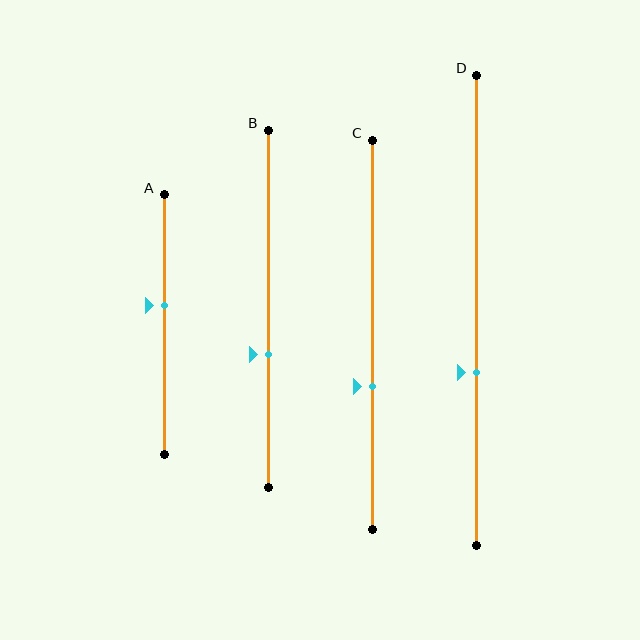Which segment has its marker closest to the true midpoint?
Segment A has its marker closest to the true midpoint.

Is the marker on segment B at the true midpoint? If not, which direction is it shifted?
No, the marker on segment B is shifted downward by about 13% of the segment length.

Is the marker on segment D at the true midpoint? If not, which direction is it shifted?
No, the marker on segment D is shifted downward by about 13% of the segment length.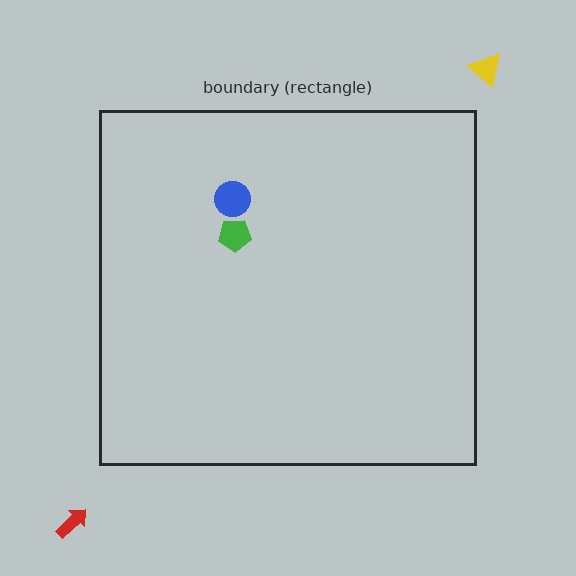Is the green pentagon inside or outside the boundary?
Inside.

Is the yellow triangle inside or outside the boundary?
Outside.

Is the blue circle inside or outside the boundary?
Inside.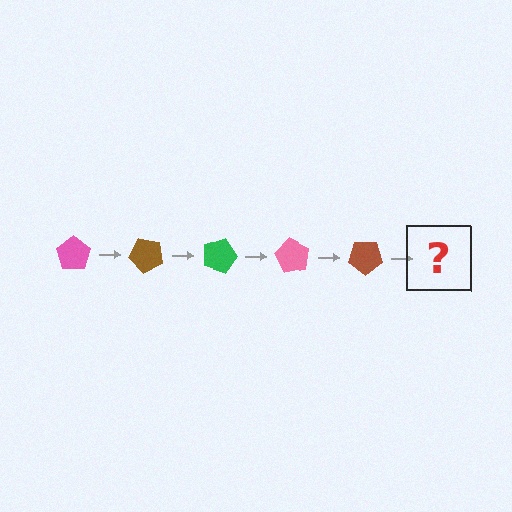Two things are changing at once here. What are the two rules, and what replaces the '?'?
The two rules are that it rotates 45 degrees each step and the color cycles through pink, brown, and green. The '?' should be a green pentagon, rotated 225 degrees from the start.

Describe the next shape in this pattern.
It should be a green pentagon, rotated 225 degrees from the start.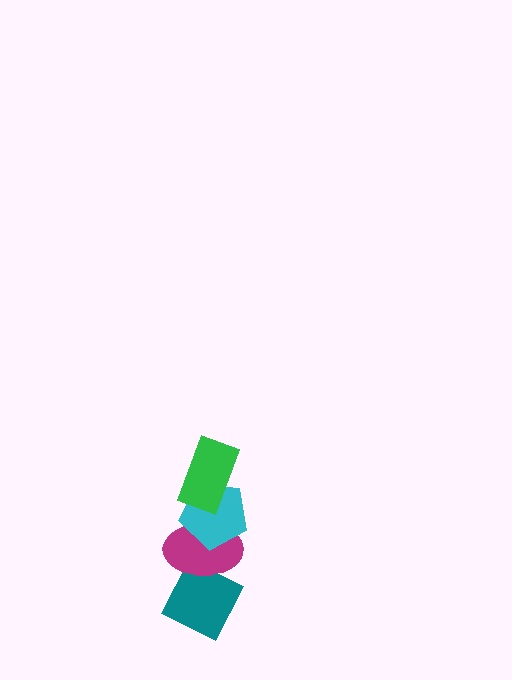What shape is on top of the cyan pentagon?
The green rectangle is on top of the cyan pentagon.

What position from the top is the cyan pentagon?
The cyan pentagon is 2nd from the top.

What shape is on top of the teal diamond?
The magenta ellipse is on top of the teal diamond.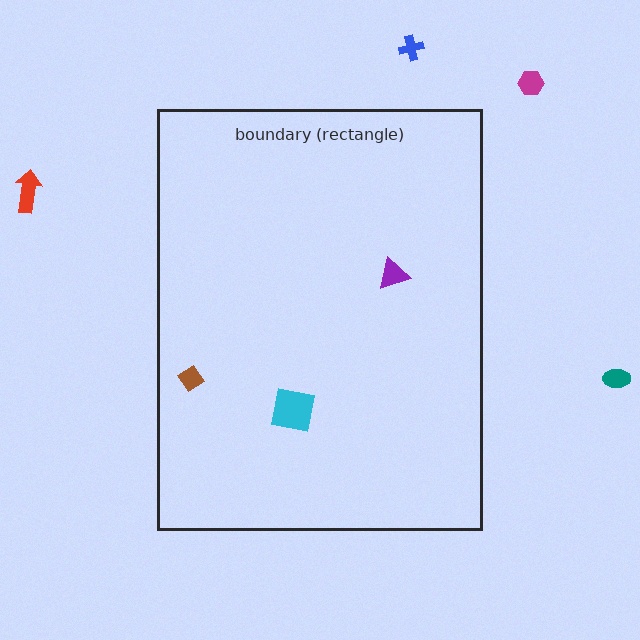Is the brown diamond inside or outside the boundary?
Inside.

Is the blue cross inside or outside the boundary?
Outside.